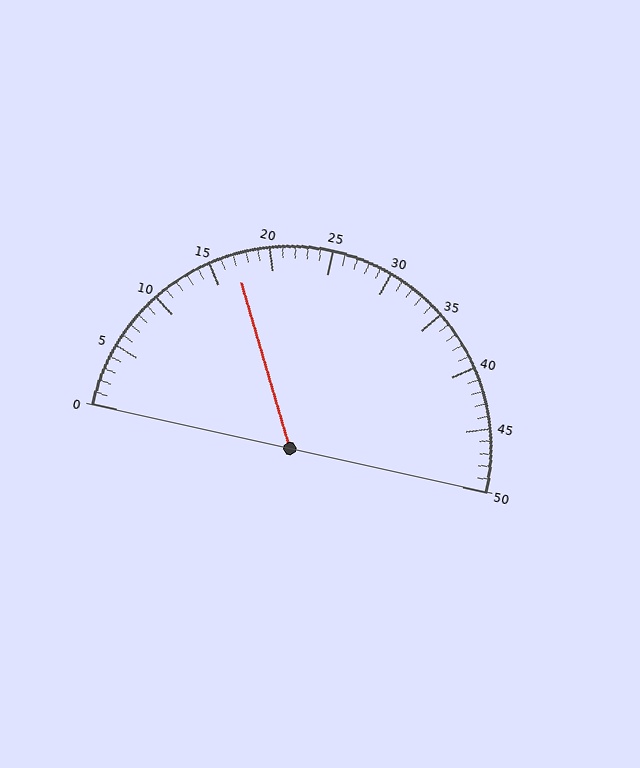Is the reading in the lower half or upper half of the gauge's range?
The reading is in the lower half of the range (0 to 50).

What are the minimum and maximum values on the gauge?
The gauge ranges from 0 to 50.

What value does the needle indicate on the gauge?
The needle indicates approximately 17.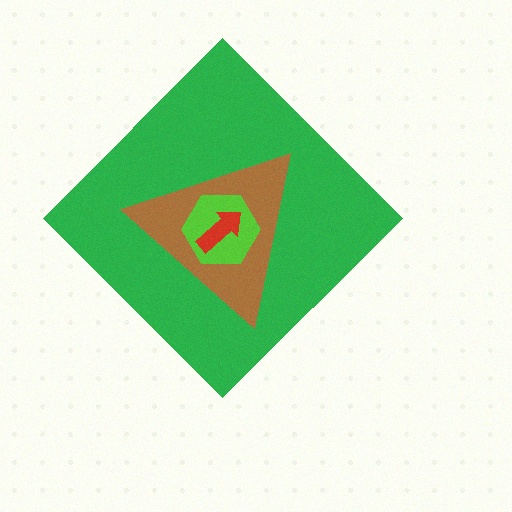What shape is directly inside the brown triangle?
The lime hexagon.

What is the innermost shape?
The red arrow.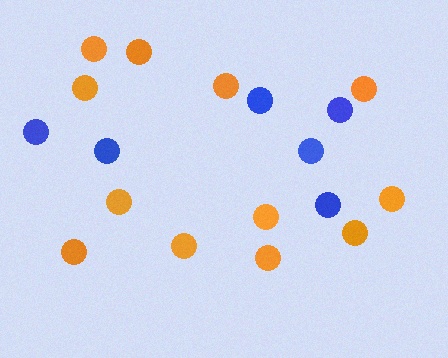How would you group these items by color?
There are 2 groups: one group of orange circles (12) and one group of blue circles (6).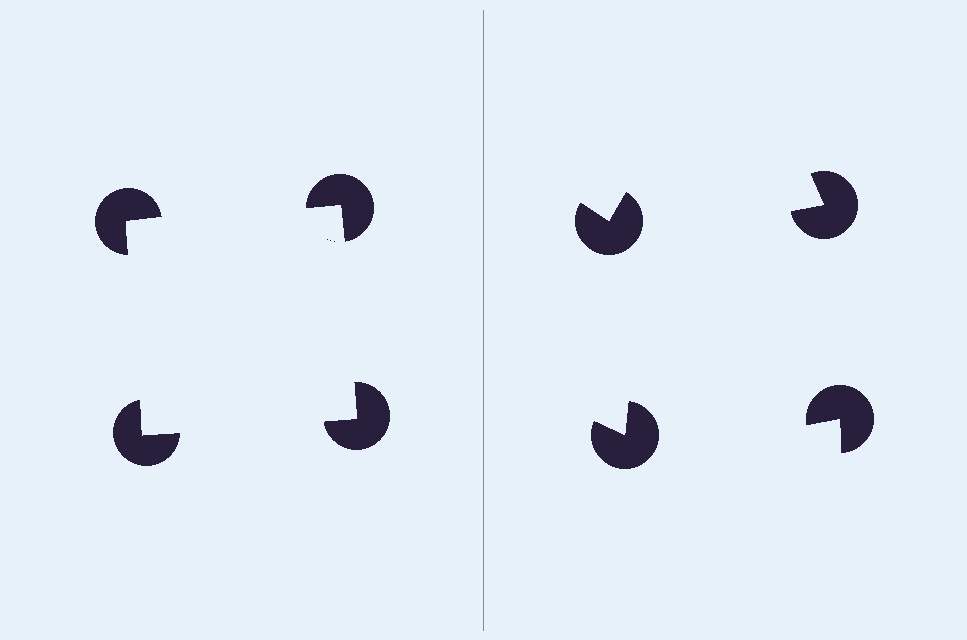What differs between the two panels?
The pac-man discs are positioned identically on both sides; only the wedge orientations differ. On the left they align to a square; on the right they are misaligned.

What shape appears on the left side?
An illusory square.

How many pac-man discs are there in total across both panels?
8 — 4 on each side.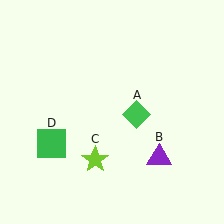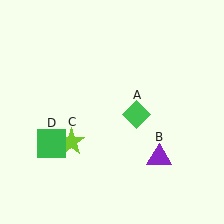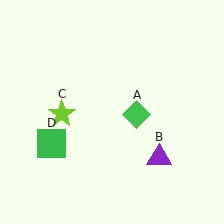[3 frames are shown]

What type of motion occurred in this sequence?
The lime star (object C) rotated clockwise around the center of the scene.